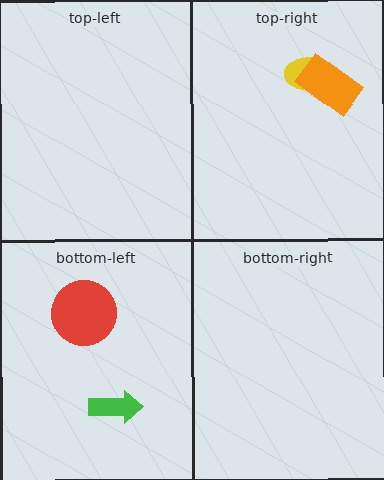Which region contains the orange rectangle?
The top-right region.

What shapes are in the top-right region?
The yellow ellipse, the orange rectangle.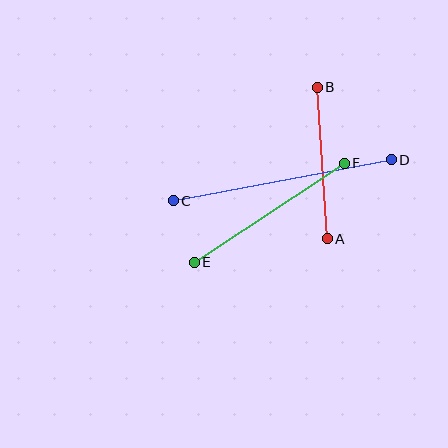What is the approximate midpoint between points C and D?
The midpoint is at approximately (282, 180) pixels.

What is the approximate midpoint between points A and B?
The midpoint is at approximately (322, 163) pixels.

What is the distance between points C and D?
The distance is approximately 222 pixels.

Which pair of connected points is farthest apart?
Points C and D are farthest apart.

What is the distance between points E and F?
The distance is approximately 179 pixels.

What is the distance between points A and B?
The distance is approximately 152 pixels.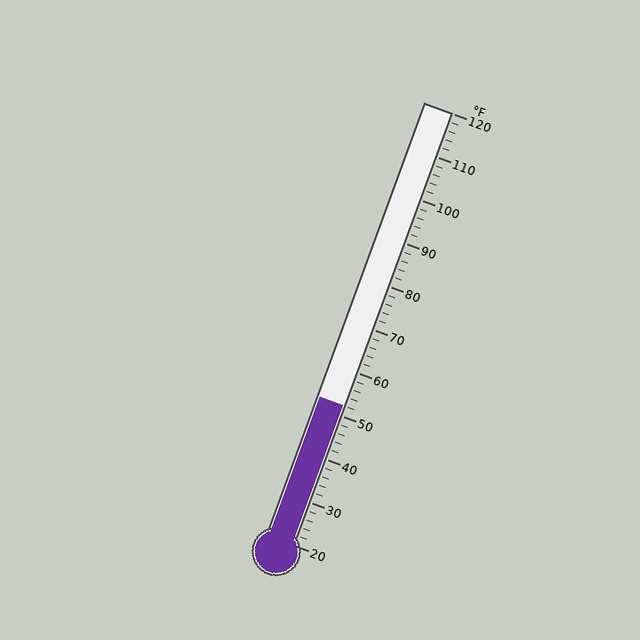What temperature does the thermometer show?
The thermometer shows approximately 52°F.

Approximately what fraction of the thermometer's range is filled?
The thermometer is filled to approximately 30% of its range.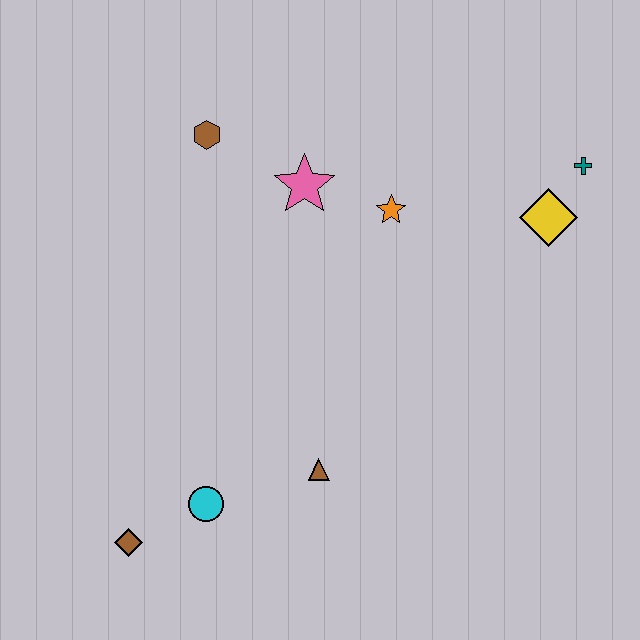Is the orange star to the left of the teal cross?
Yes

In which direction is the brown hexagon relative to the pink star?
The brown hexagon is to the left of the pink star.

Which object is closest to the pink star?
The orange star is closest to the pink star.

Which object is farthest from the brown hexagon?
The brown diamond is farthest from the brown hexagon.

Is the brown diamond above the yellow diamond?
No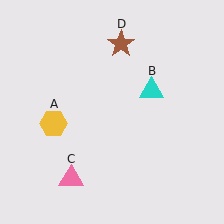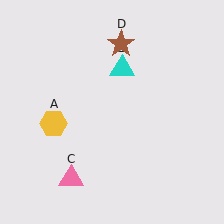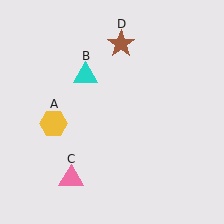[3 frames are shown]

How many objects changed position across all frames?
1 object changed position: cyan triangle (object B).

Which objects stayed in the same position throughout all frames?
Yellow hexagon (object A) and pink triangle (object C) and brown star (object D) remained stationary.